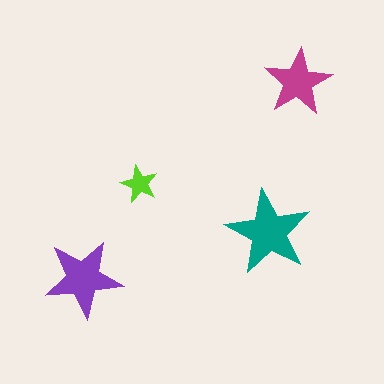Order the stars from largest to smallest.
the teal one, the purple one, the magenta one, the lime one.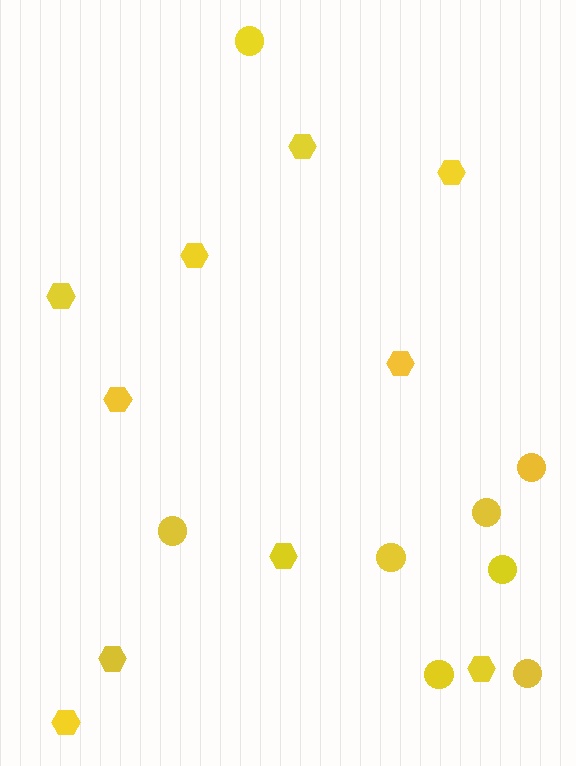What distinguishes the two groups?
There are 2 groups: one group of circles (8) and one group of hexagons (10).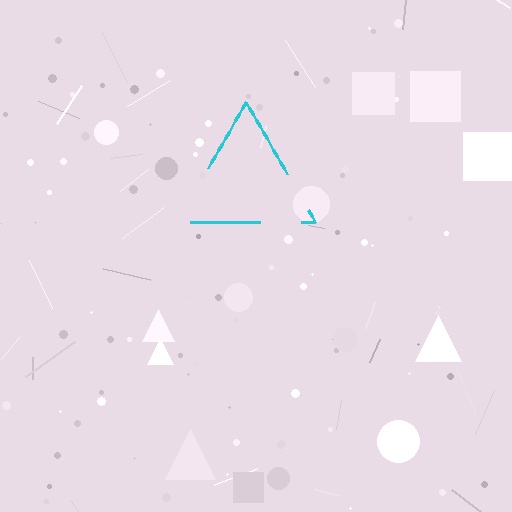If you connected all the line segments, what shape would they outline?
They would outline a triangle.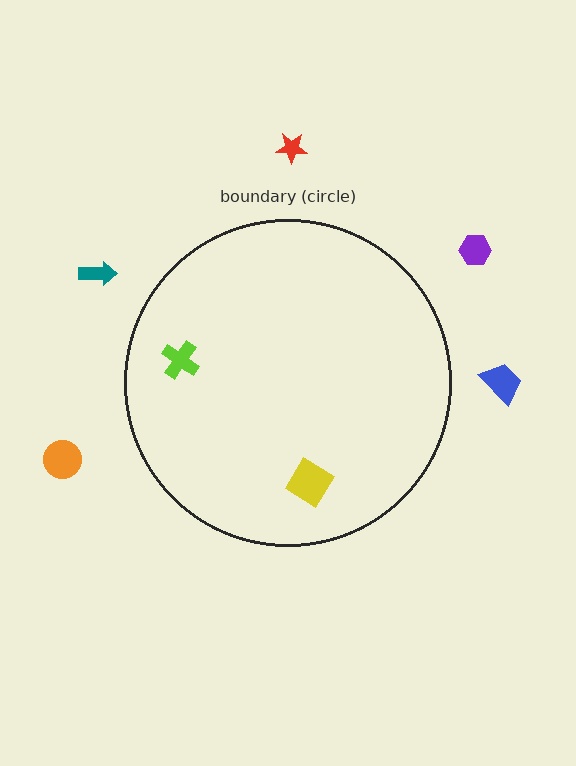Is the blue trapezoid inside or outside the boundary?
Outside.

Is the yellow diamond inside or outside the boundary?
Inside.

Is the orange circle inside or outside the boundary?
Outside.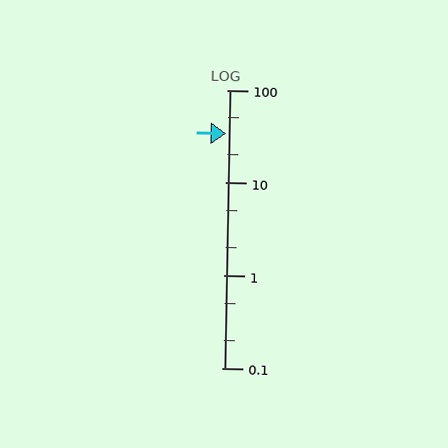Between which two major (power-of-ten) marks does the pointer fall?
The pointer is between 10 and 100.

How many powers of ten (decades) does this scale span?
The scale spans 3 decades, from 0.1 to 100.